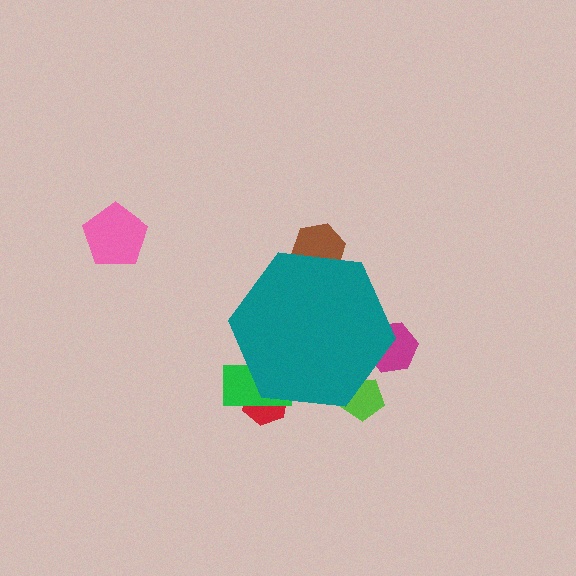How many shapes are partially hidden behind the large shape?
5 shapes are partially hidden.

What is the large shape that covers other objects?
A teal hexagon.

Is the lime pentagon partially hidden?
Yes, the lime pentagon is partially hidden behind the teal hexagon.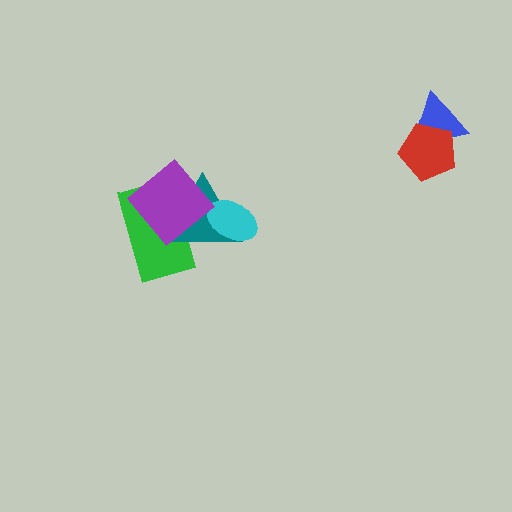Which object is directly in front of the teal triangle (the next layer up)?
The cyan ellipse is directly in front of the teal triangle.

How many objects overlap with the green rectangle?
2 objects overlap with the green rectangle.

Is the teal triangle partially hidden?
Yes, it is partially covered by another shape.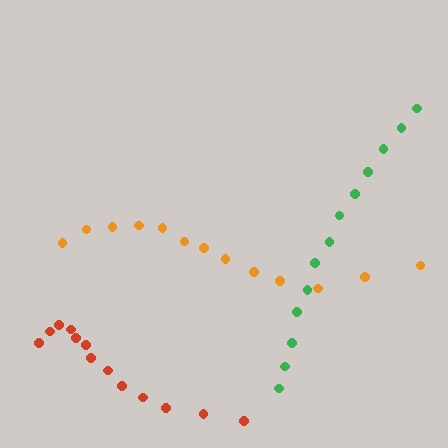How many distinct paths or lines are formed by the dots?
There are 3 distinct paths.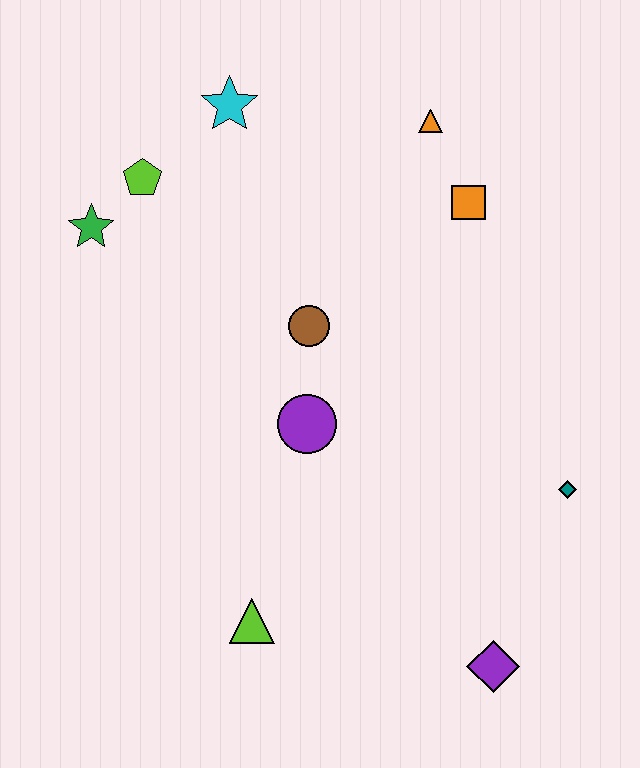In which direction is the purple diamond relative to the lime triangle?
The purple diamond is to the right of the lime triangle.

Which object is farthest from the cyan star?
The purple diamond is farthest from the cyan star.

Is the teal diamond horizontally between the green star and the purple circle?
No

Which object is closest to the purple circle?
The brown circle is closest to the purple circle.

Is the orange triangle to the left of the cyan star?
No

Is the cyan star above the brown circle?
Yes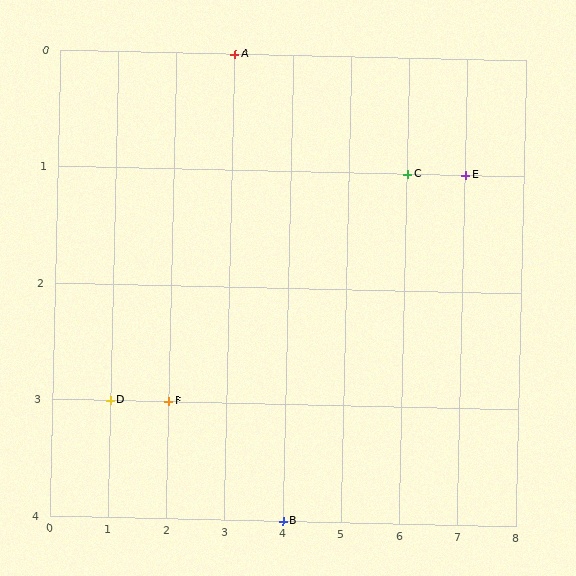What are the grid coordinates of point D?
Point D is at grid coordinates (1, 3).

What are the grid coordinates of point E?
Point E is at grid coordinates (7, 1).